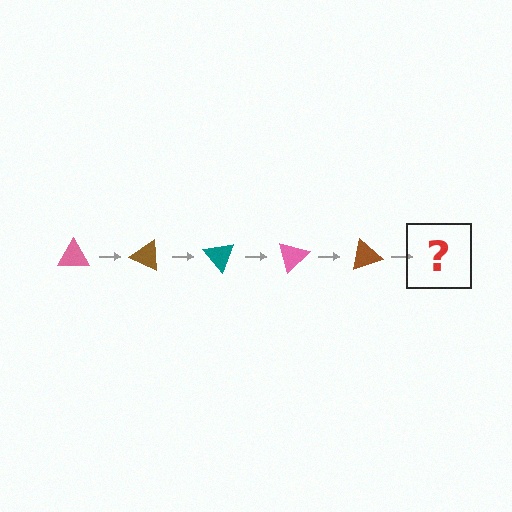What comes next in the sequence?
The next element should be a teal triangle, rotated 125 degrees from the start.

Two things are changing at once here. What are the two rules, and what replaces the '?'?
The two rules are that it rotates 25 degrees each step and the color cycles through pink, brown, and teal. The '?' should be a teal triangle, rotated 125 degrees from the start.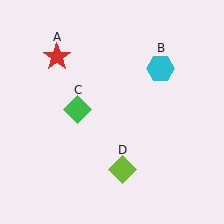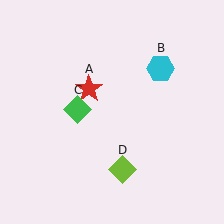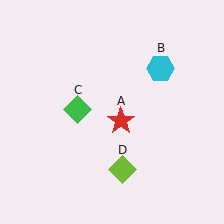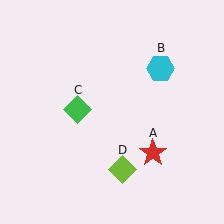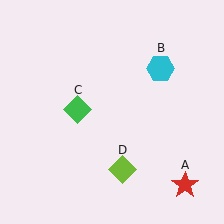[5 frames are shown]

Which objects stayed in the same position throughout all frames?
Cyan hexagon (object B) and green diamond (object C) and lime diamond (object D) remained stationary.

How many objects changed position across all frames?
1 object changed position: red star (object A).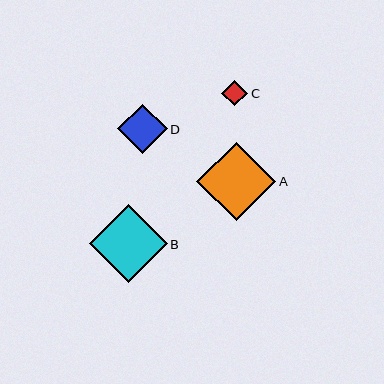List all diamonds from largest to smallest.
From largest to smallest: A, B, D, C.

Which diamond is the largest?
Diamond A is the largest with a size of approximately 79 pixels.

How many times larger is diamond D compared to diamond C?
Diamond D is approximately 1.9 times the size of diamond C.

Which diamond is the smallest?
Diamond C is the smallest with a size of approximately 26 pixels.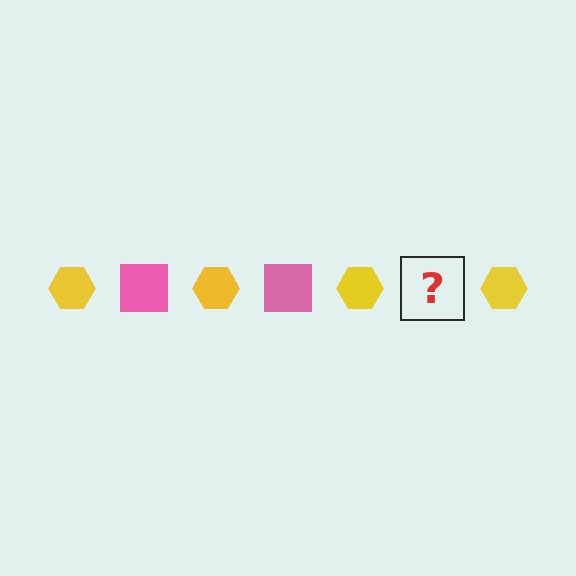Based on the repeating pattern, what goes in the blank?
The blank should be a pink square.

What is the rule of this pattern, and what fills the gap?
The rule is that the pattern alternates between yellow hexagon and pink square. The gap should be filled with a pink square.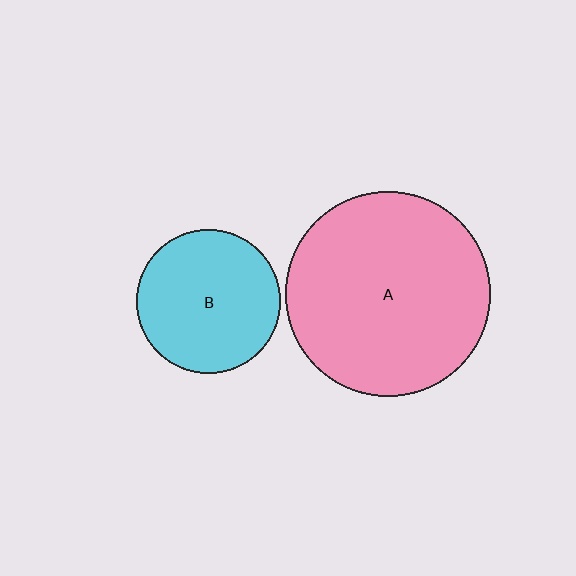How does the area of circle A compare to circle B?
Approximately 2.0 times.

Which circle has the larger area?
Circle A (pink).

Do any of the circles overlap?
No, none of the circles overlap.